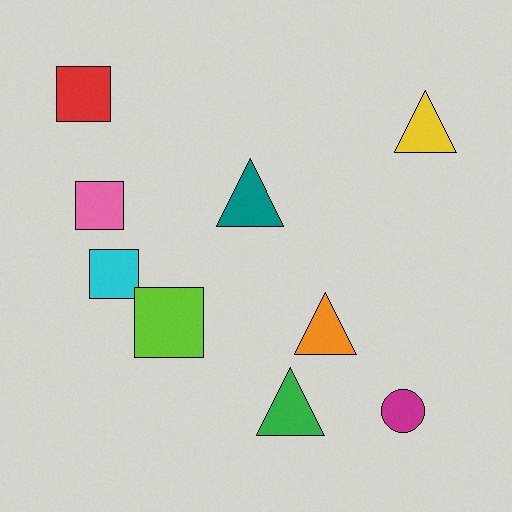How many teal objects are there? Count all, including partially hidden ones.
There is 1 teal object.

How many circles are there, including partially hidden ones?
There is 1 circle.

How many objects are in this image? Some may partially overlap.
There are 9 objects.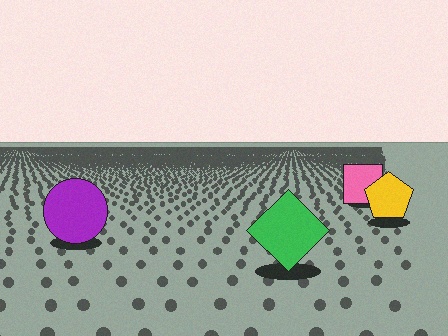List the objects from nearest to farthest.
From nearest to farthest: the green diamond, the purple circle, the yellow pentagon, the pink square.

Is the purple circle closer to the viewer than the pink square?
Yes. The purple circle is closer — you can tell from the texture gradient: the ground texture is coarser near it.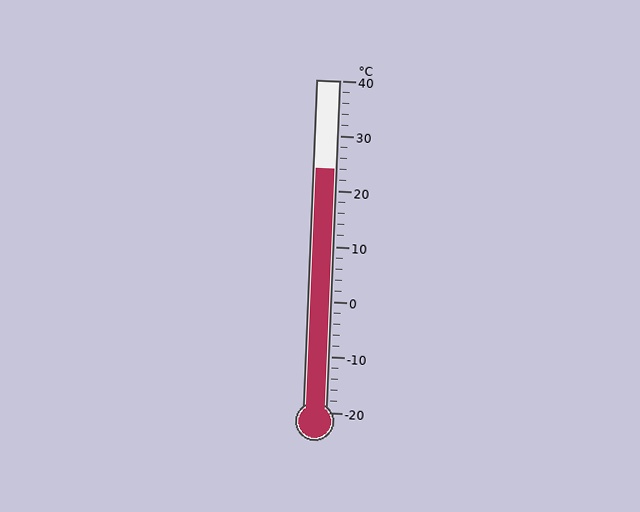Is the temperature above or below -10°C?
The temperature is above -10°C.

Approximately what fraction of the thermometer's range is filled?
The thermometer is filled to approximately 75% of its range.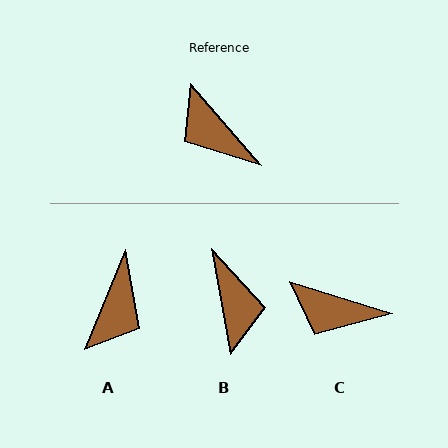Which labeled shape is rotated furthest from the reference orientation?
B, about 149 degrees away.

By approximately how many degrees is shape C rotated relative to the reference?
Approximately 32 degrees counter-clockwise.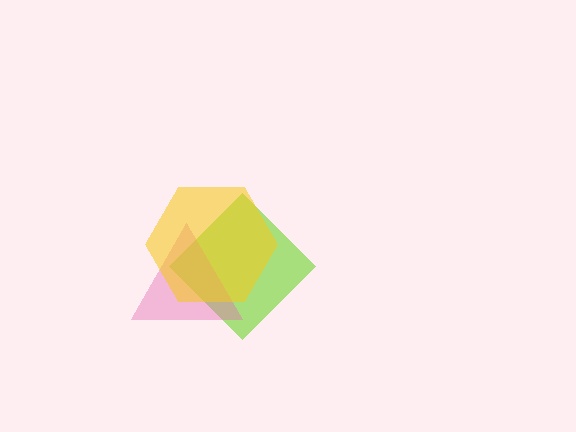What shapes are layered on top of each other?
The layered shapes are: a lime diamond, a pink triangle, a yellow hexagon.